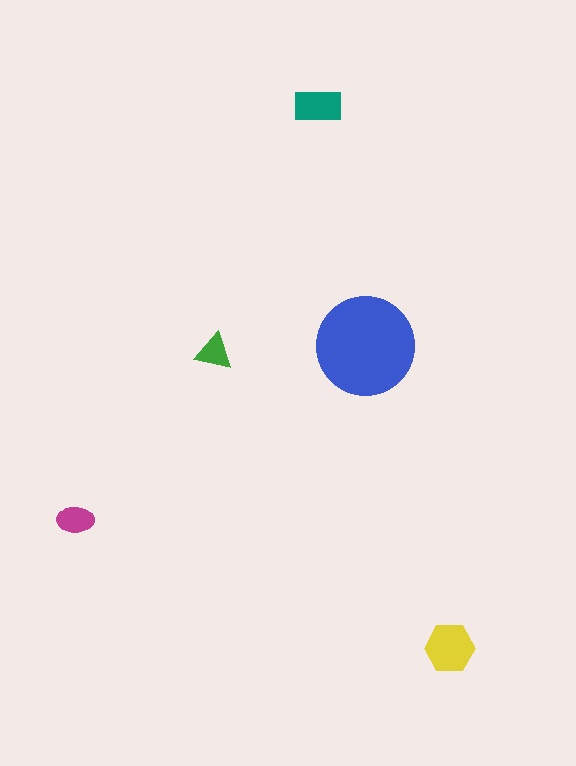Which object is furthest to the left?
The magenta ellipse is leftmost.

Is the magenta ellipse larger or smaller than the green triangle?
Larger.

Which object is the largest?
The blue circle.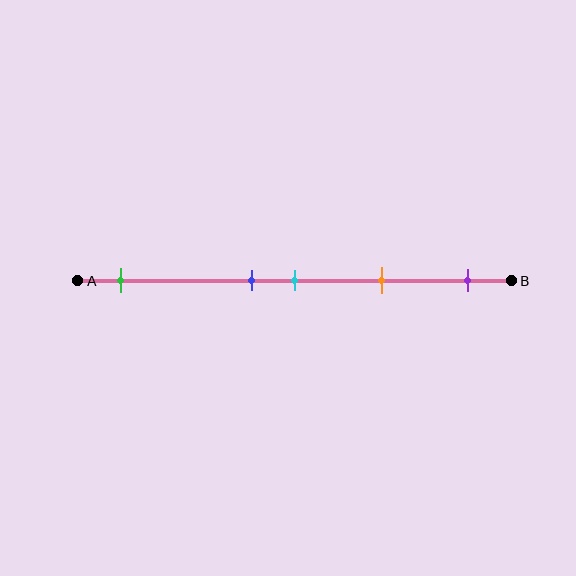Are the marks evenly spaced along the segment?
No, the marks are not evenly spaced.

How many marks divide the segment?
There are 5 marks dividing the segment.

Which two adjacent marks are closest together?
The blue and cyan marks are the closest adjacent pair.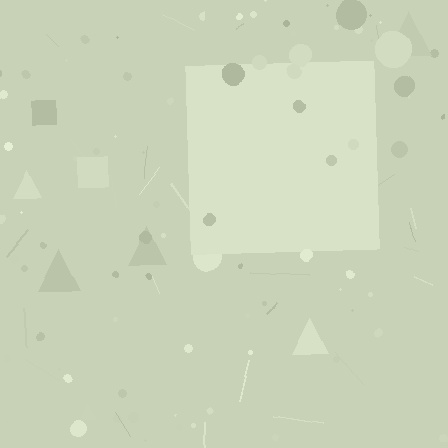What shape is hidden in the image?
A square is hidden in the image.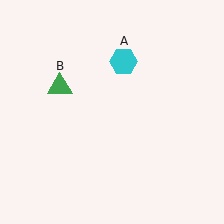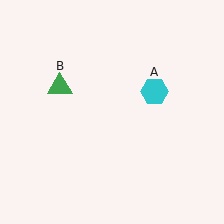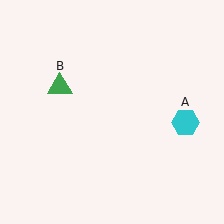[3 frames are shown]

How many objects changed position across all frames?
1 object changed position: cyan hexagon (object A).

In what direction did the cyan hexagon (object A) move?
The cyan hexagon (object A) moved down and to the right.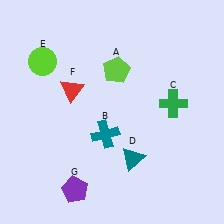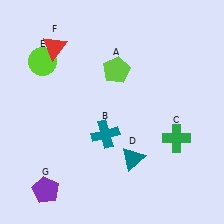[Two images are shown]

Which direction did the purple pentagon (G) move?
The purple pentagon (G) moved left.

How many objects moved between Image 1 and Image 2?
3 objects moved between the two images.